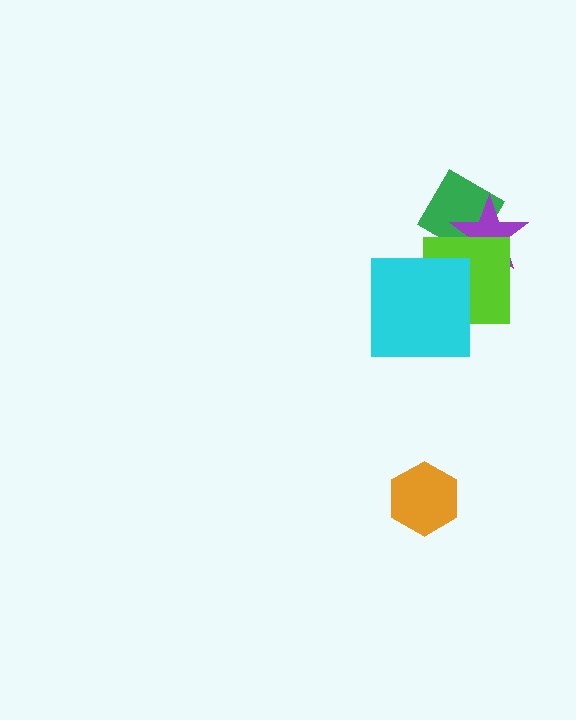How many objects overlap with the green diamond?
2 objects overlap with the green diamond.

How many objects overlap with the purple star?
2 objects overlap with the purple star.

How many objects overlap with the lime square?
3 objects overlap with the lime square.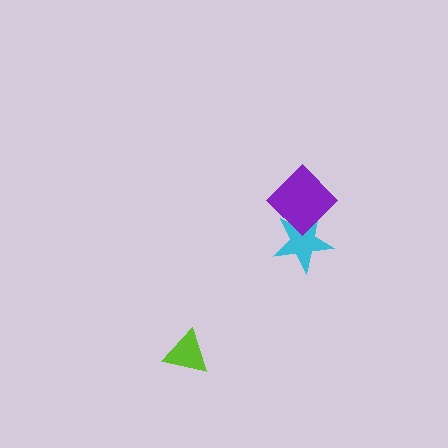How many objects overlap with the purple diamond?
1 object overlaps with the purple diamond.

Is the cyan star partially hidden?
Yes, it is partially covered by another shape.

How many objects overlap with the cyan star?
1 object overlaps with the cyan star.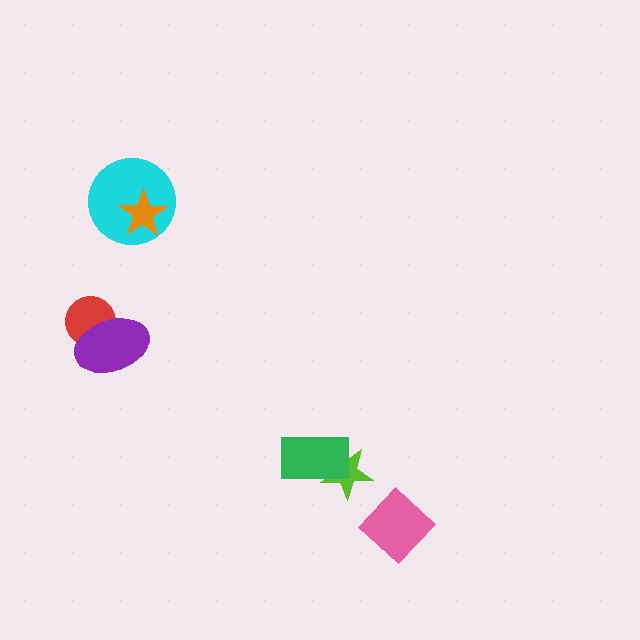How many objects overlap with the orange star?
1 object overlaps with the orange star.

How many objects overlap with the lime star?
1 object overlaps with the lime star.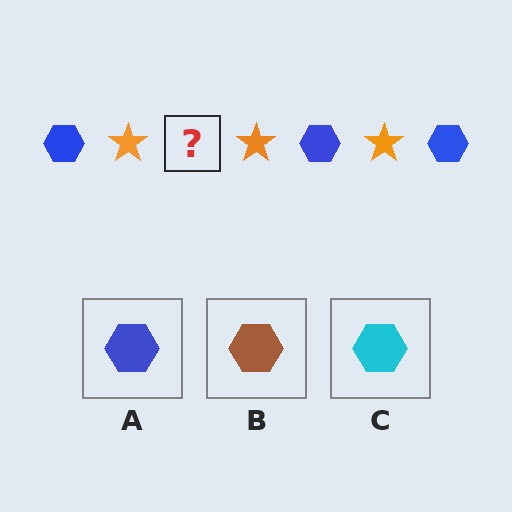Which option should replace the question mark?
Option A.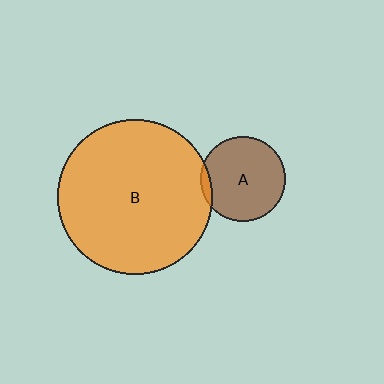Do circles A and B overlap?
Yes.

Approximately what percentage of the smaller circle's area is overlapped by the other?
Approximately 5%.